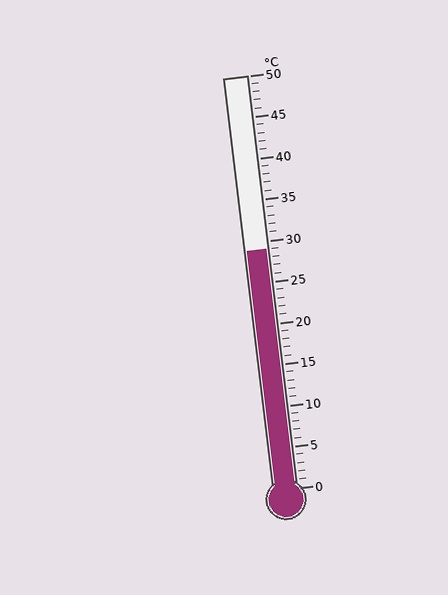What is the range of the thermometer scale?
The thermometer scale ranges from 0°C to 50°C.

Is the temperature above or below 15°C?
The temperature is above 15°C.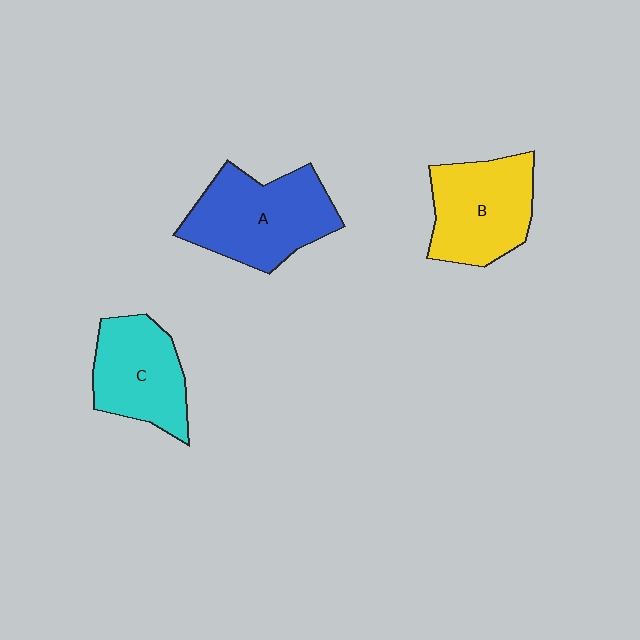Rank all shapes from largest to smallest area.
From largest to smallest: A (blue), B (yellow), C (cyan).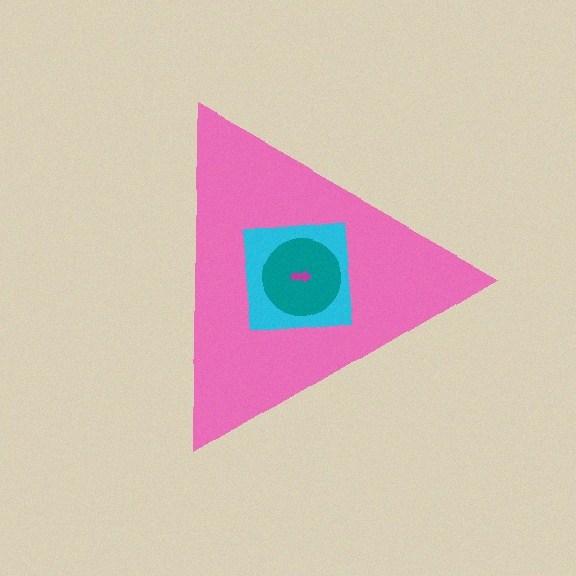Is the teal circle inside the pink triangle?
Yes.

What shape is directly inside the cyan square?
The teal circle.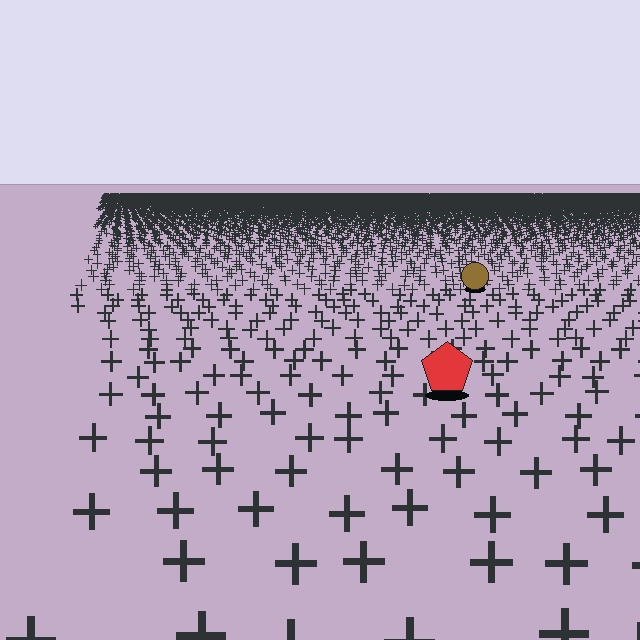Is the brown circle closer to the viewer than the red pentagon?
No. The red pentagon is closer — you can tell from the texture gradient: the ground texture is coarser near it.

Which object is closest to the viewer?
The red pentagon is closest. The texture marks near it are larger and more spread out.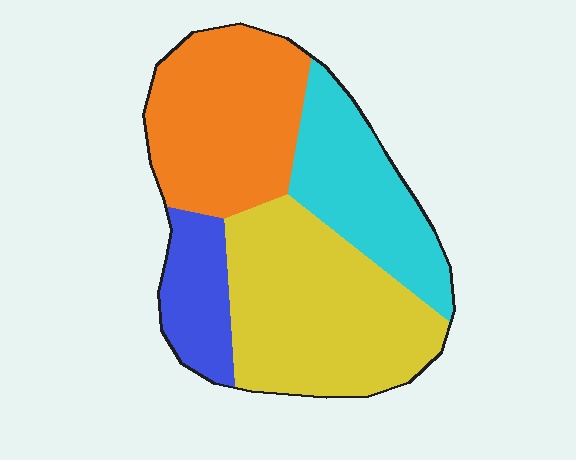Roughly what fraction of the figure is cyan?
Cyan takes up about one fifth (1/5) of the figure.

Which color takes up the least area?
Blue, at roughly 10%.